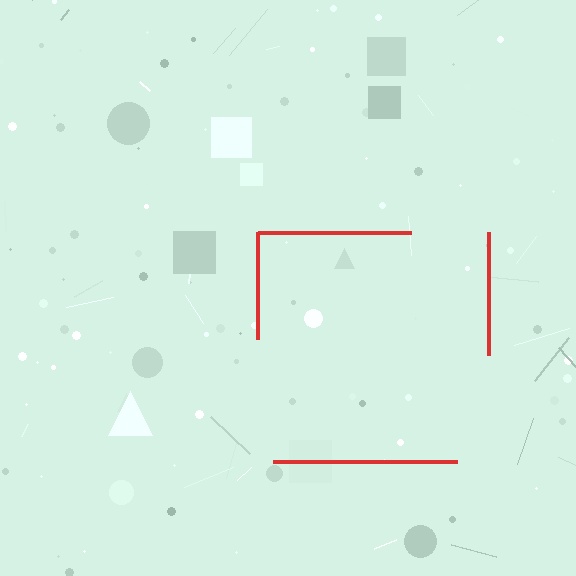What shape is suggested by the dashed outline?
The dashed outline suggests a square.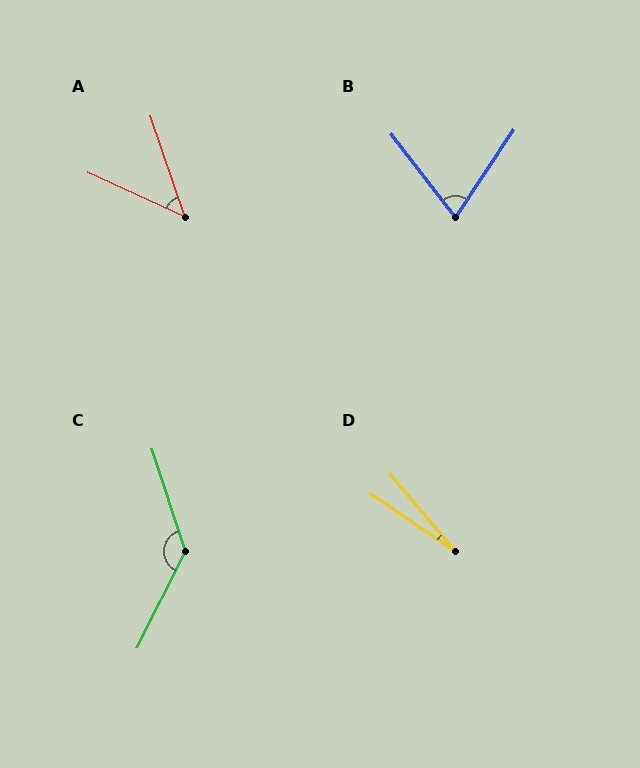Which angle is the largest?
C, at approximately 135 degrees.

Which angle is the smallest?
D, at approximately 15 degrees.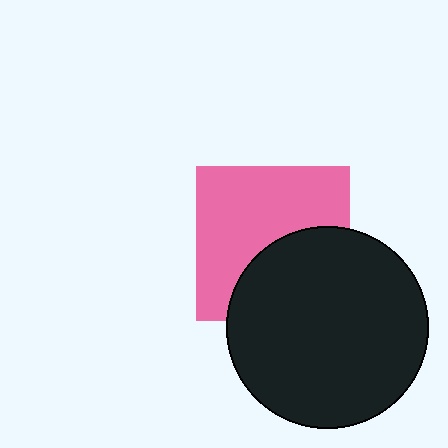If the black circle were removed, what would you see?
You would see the complete pink square.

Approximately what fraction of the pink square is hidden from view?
Roughly 40% of the pink square is hidden behind the black circle.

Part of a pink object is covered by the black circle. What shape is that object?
It is a square.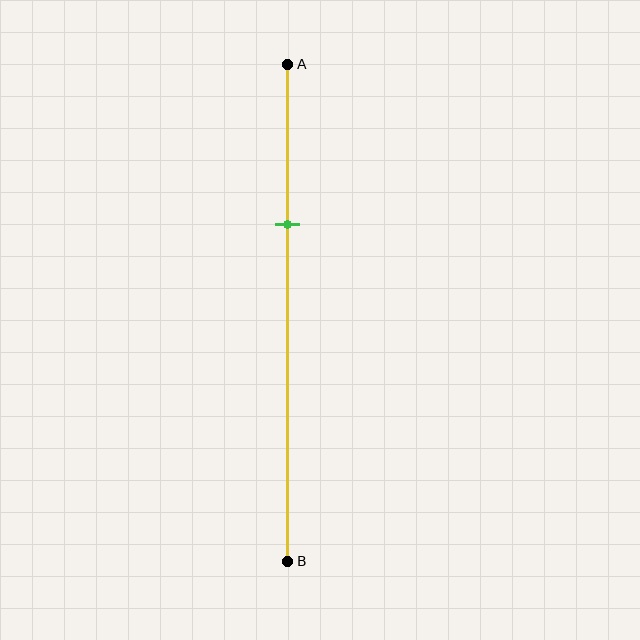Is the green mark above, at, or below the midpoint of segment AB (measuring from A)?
The green mark is above the midpoint of segment AB.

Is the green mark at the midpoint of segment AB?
No, the mark is at about 30% from A, not at the 50% midpoint.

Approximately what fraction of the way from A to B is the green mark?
The green mark is approximately 30% of the way from A to B.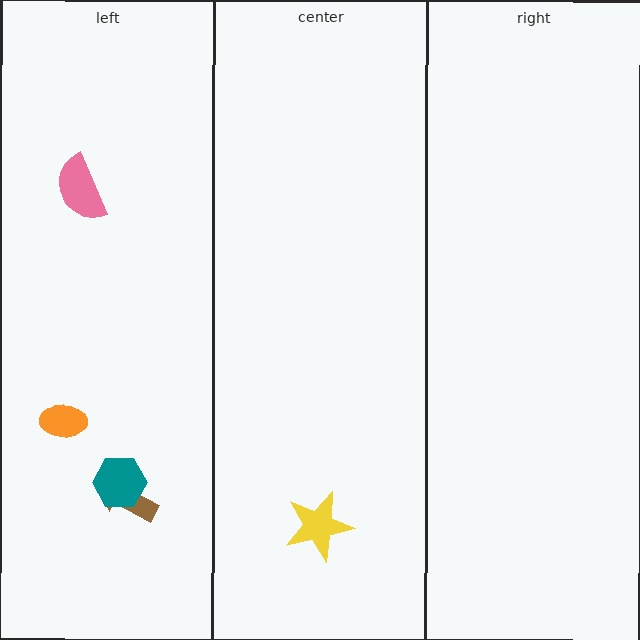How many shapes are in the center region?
1.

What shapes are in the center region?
The yellow star.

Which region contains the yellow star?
The center region.